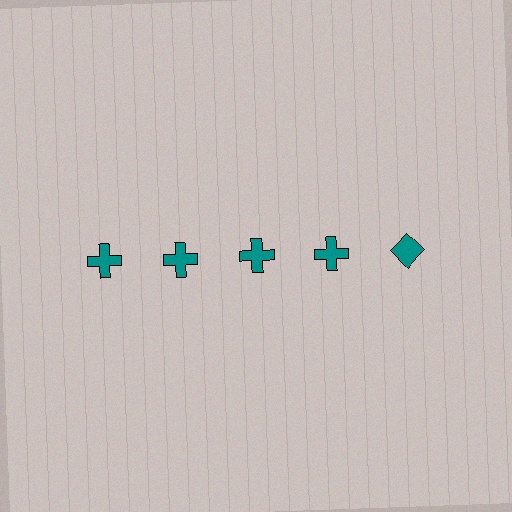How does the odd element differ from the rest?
It has a different shape: diamond instead of cross.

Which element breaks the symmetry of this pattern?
The teal diamond in the top row, rightmost column breaks the symmetry. All other shapes are teal crosses.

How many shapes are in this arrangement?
There are 5 shapes arranged in a grid pattern.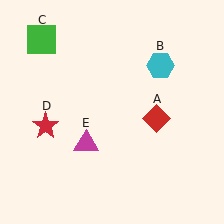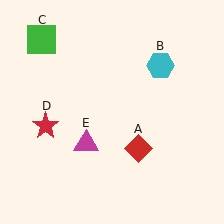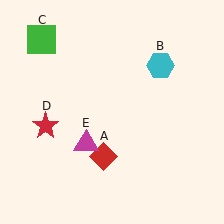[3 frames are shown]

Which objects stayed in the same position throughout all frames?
Cyan hexagon (object B) and green square (object C) and red star (object D) and magenta triangle (object E) remained stationary.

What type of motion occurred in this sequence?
The red diamond (object A) rotated clockwise around the center of the scene.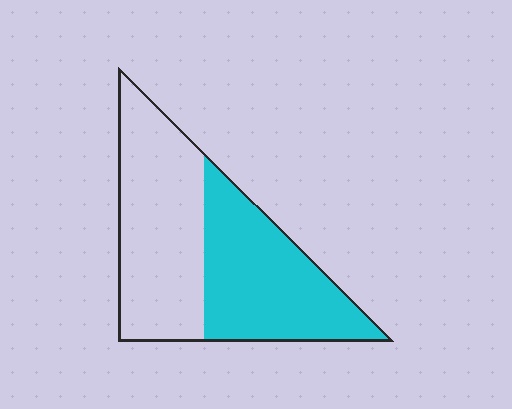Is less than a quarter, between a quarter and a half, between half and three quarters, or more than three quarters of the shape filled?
Between a quarter and a half.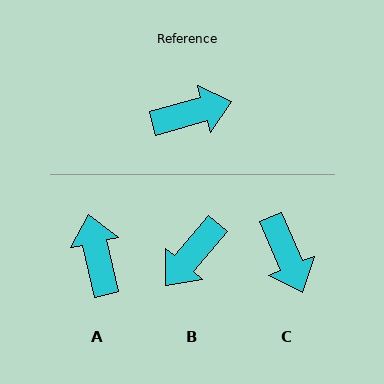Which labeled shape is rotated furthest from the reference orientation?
B, about 146 degrees away.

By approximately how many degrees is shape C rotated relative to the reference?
Approximately 82 degrees clockwise.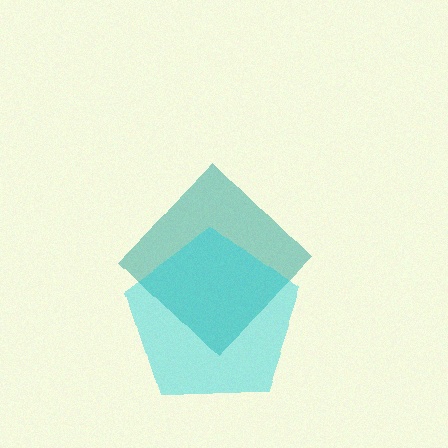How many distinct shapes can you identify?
There are 2 distinct shapes: a teal diamond, a cyan pentagon.